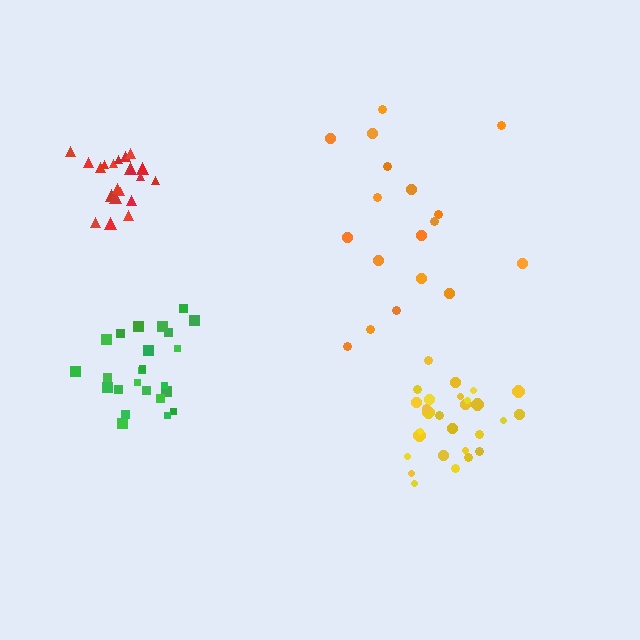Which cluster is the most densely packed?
Red.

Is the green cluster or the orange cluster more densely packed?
Green.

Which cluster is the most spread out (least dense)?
Orange.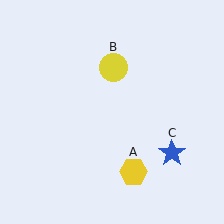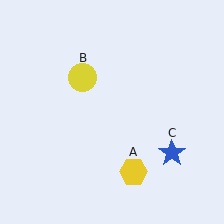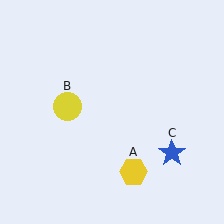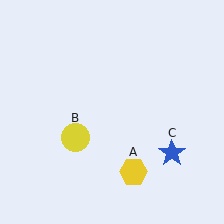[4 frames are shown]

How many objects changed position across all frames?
1 object changed position: yellow circle (object B).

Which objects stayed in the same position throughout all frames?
Yellow hexagon (object A) and blue star (object C) remained stationary.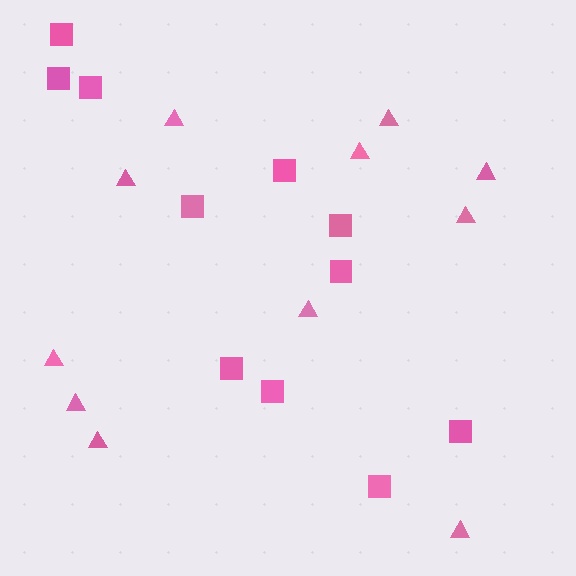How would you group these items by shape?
There are 2 groups: one group of squares (11) and one group of triangles (11).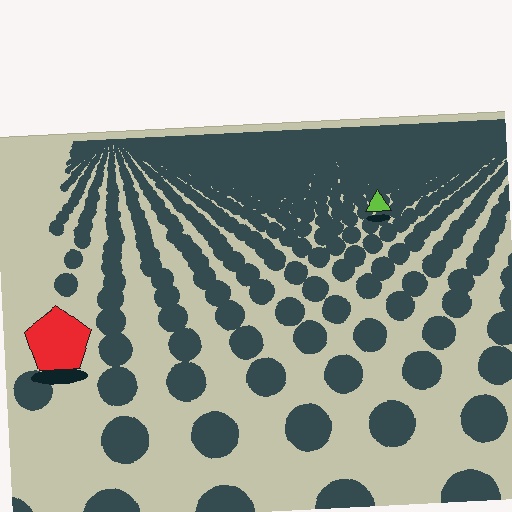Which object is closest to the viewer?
The red pentagon is closest. The texture marks near it are larger and more spread out.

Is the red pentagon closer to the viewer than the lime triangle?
Yes. The red pentagon is closer — you can tell from the texture gradient: the ground texture is coarser near it.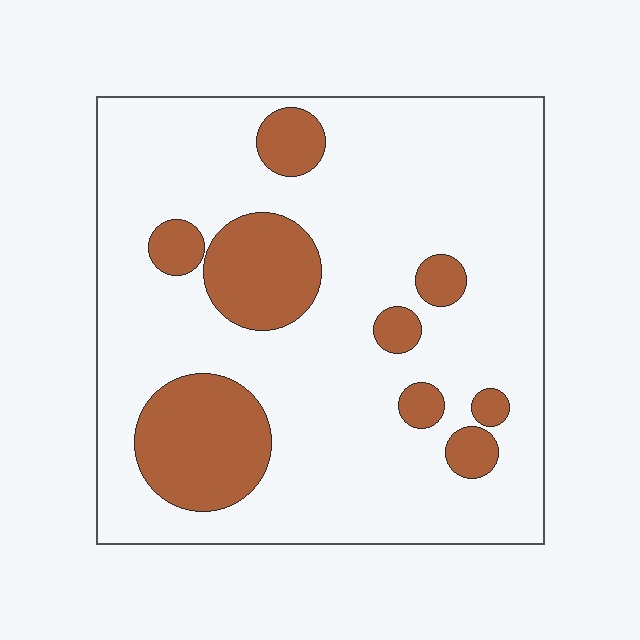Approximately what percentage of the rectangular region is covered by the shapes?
Approximately 20%.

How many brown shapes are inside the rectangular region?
9.